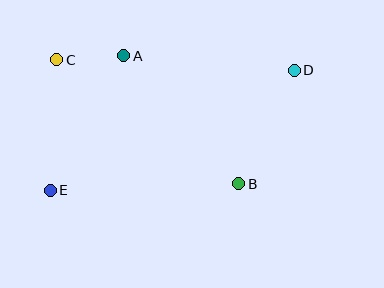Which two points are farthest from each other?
Points D and E are farthest from each other.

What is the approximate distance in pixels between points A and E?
The distance between A and E is approximately 153 pixels.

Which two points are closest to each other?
Points A and C are closest to each other.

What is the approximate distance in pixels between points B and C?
The distance between B and C is approximately 220 pixels.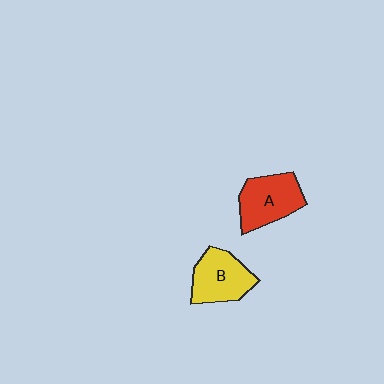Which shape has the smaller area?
Shape B (yellow).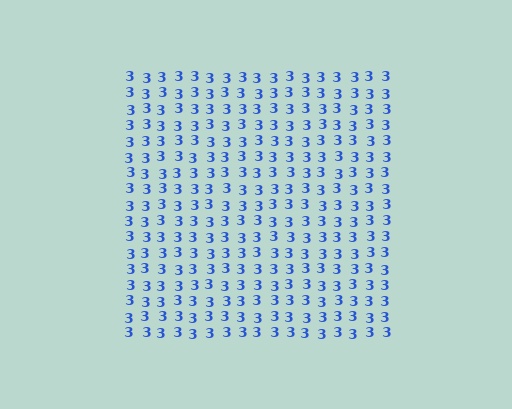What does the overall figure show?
The overall figure shows a square.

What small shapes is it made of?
It is made of small digit 3's.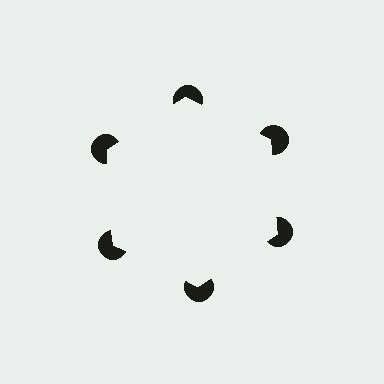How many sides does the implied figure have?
6 sides.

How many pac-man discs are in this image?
There are 6 — one at each vertex of the illusory hexagon.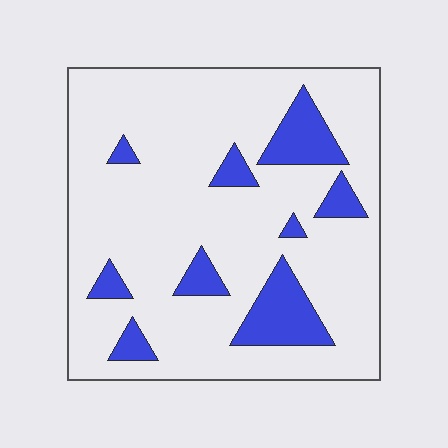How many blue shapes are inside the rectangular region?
9.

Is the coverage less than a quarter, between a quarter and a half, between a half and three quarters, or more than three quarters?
Less than a quarter.